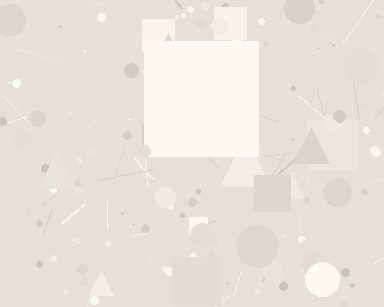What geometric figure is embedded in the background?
A square is embedded in the background.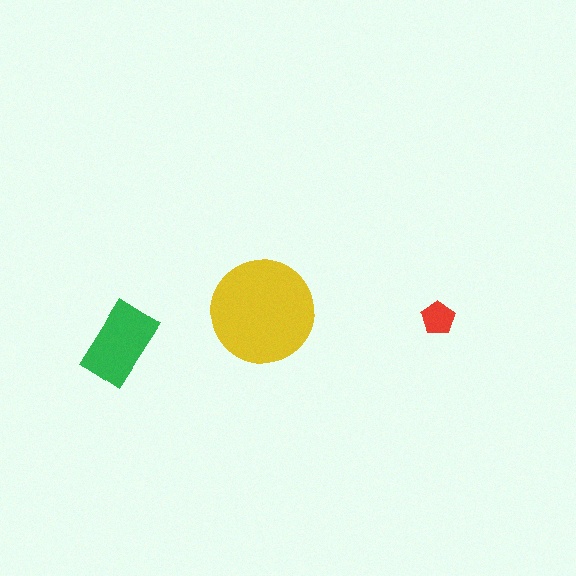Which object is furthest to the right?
The red pentagon is rightmost.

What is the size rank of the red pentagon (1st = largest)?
3rd.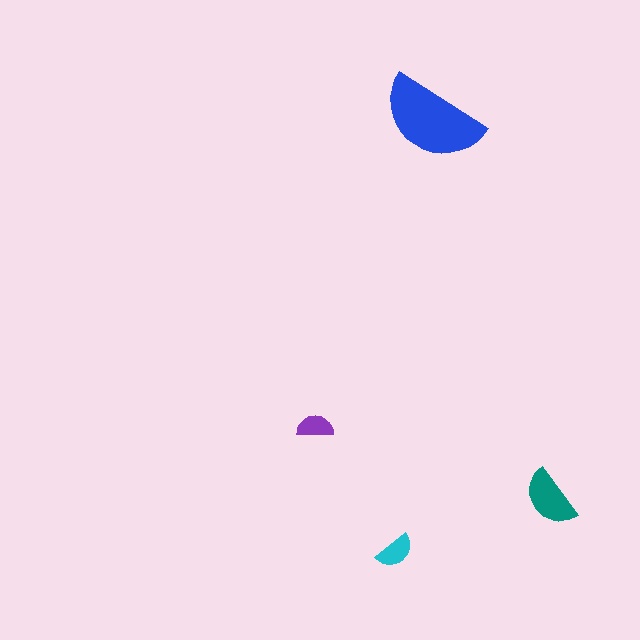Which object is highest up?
The blue semicircle is topmost.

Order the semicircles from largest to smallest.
the blue one, the teal one, the cyan one, the purple one.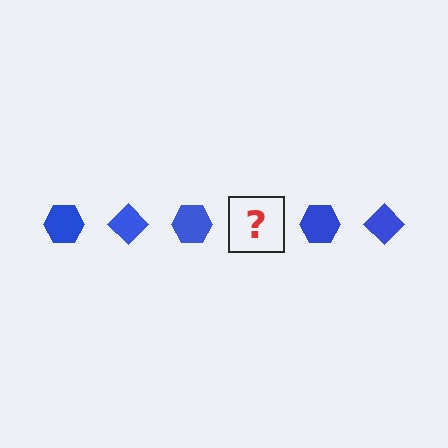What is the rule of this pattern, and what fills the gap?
The rule is that the pattern cycles through hexagon, diamond shapes in blue. The gap should be filled with a blue diamond.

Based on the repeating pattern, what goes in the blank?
The blank should be a blue diamond.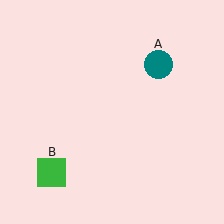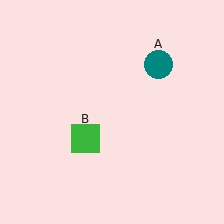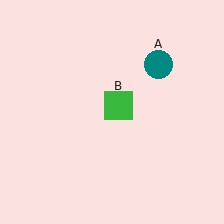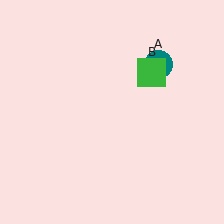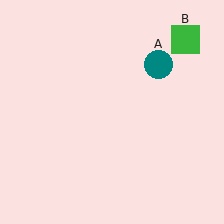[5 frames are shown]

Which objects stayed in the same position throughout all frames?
Teal circle (object A) remained stationary.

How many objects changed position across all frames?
1 object changed position: green square (object B).